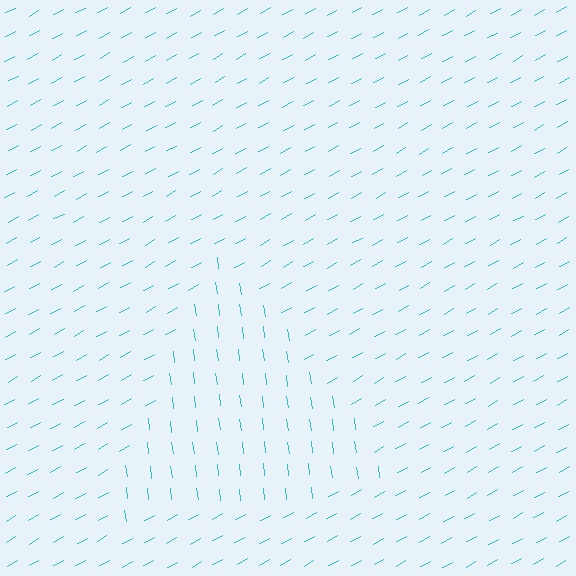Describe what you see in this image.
The image is filled with small cyan line segments. A triangle region in the image has lines oriented differently from the surrounding lines, creating a visible texture boundary.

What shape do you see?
I see a triangle.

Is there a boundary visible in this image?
Yes, there is a texture boundary formed by a change in line orientation.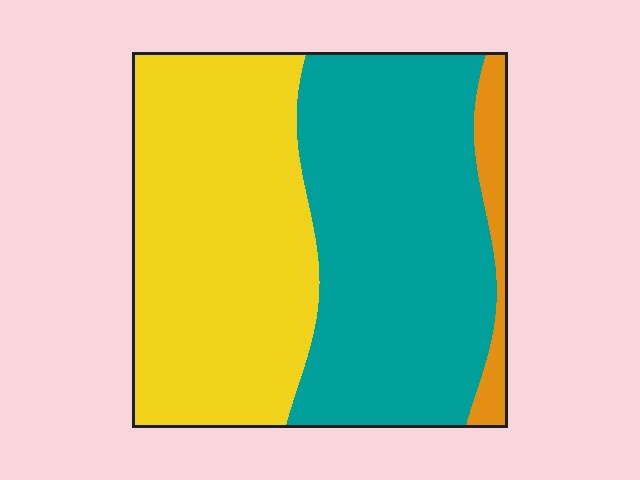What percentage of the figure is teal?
Teal covers roughly 45% of the figure.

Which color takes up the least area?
Orange, at roughly 5%.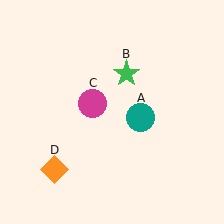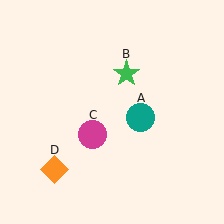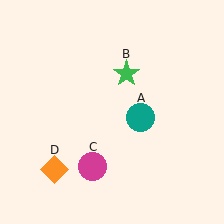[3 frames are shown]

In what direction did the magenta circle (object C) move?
The magenta circle (object C) moved down.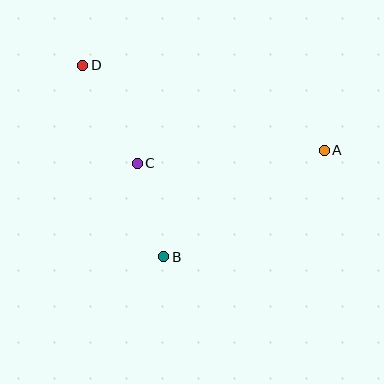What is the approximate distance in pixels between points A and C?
The distance between A and C is approximately 188 pixels.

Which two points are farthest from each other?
Points A and D are farthest from each other.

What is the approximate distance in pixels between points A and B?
The distance between A and B is approximately 193 pixels.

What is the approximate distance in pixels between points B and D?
The distance between B and D is approximately 208 pixels.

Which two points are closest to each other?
Points B and C are closest to each other.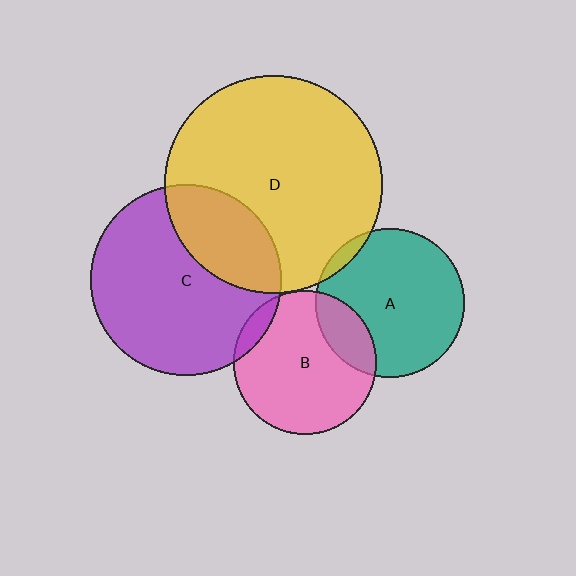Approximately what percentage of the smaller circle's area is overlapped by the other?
Approximately 30%.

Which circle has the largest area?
Circle D (yellow).